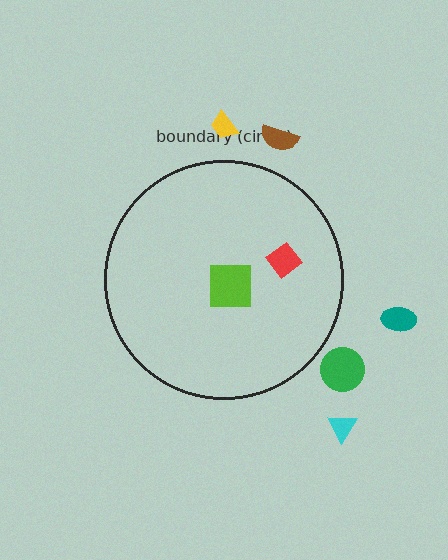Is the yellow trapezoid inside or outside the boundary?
Outside.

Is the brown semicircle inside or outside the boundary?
Outside.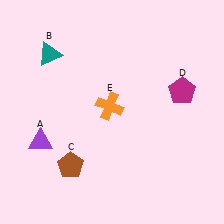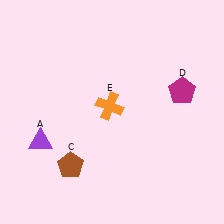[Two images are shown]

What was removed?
The teal triangle (B) was removed in Image 2.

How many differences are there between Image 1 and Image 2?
There is 1 difference between the two images.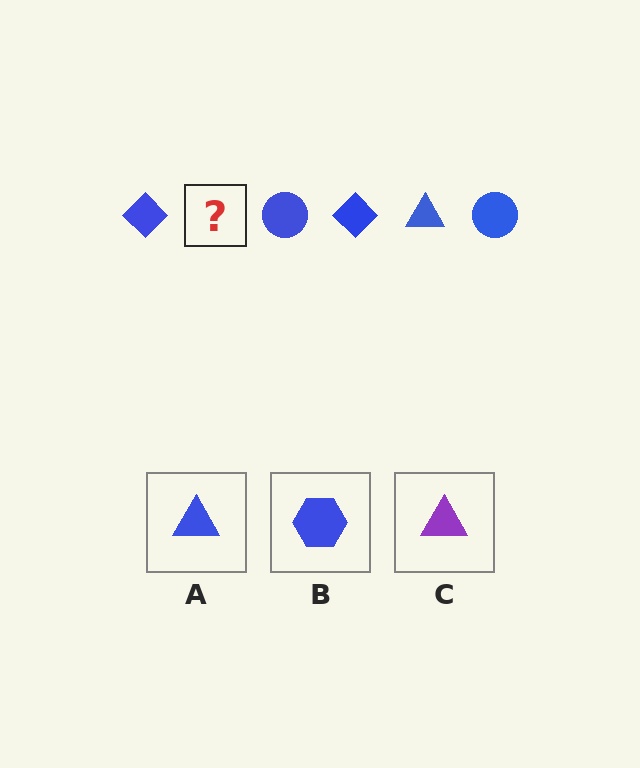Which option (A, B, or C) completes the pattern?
A.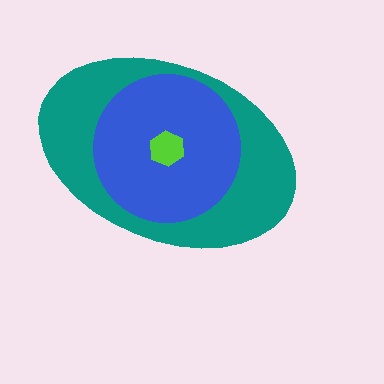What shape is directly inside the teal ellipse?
The blue circle.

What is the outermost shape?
The teal ellipse.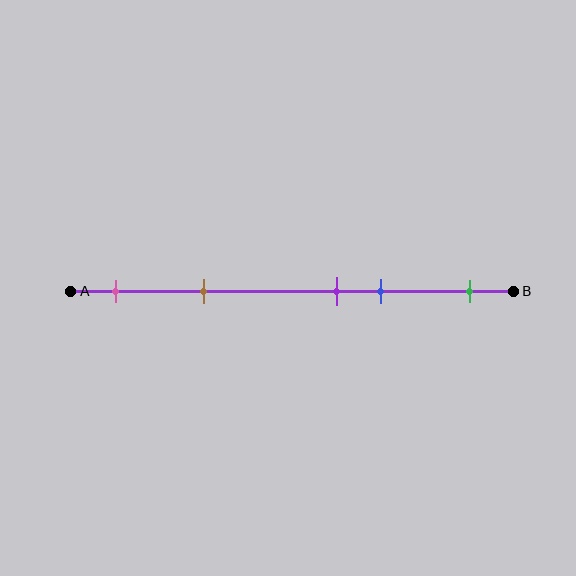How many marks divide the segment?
There are 5 marks dividing the segment.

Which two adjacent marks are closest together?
The purple and blue marks are the closest adjacent pair.